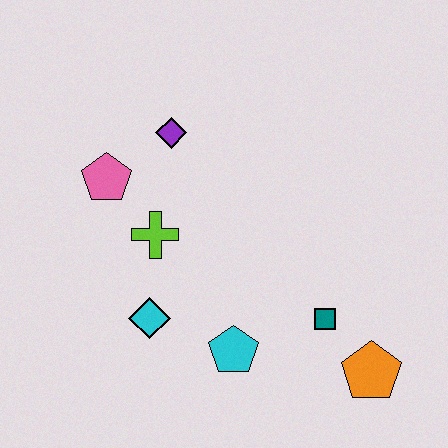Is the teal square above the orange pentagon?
Yes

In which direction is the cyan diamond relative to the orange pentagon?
The cyan diamond is to the left of the orange pentagon.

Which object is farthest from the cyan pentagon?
The purple diamond is farthest from the cyan pentagon.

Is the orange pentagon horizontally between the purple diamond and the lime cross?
No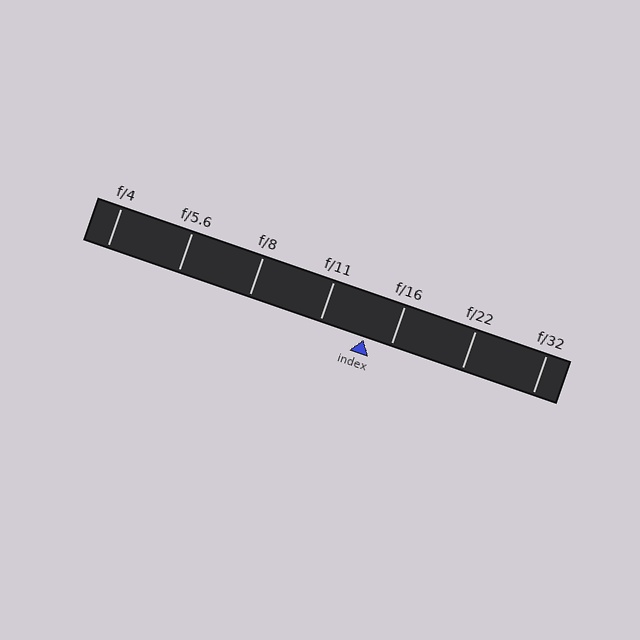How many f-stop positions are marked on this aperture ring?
There are 7 f-stop positions marked.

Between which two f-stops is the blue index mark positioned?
The index mark is between f/11 and f/16.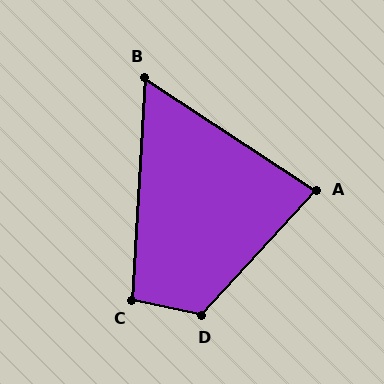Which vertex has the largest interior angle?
D, at approximately 120 degrees.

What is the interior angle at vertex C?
Approximately 99 degrees (obtuse).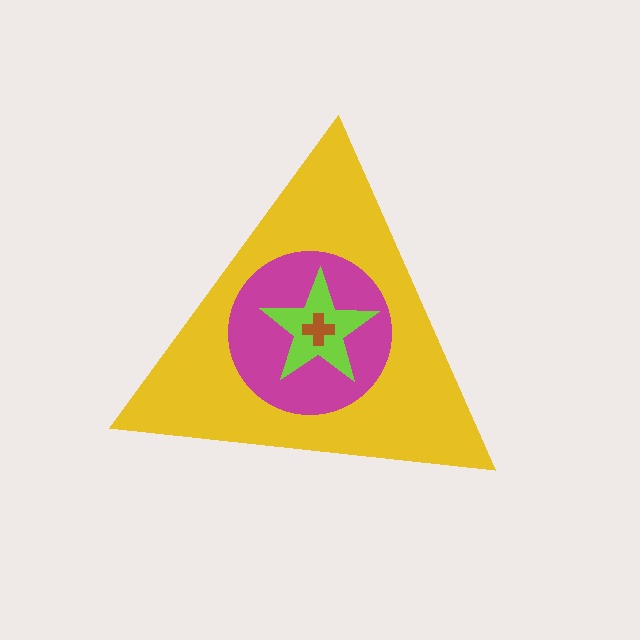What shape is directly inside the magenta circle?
The lime star.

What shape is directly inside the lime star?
The brown cross.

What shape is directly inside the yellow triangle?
The magenta circle.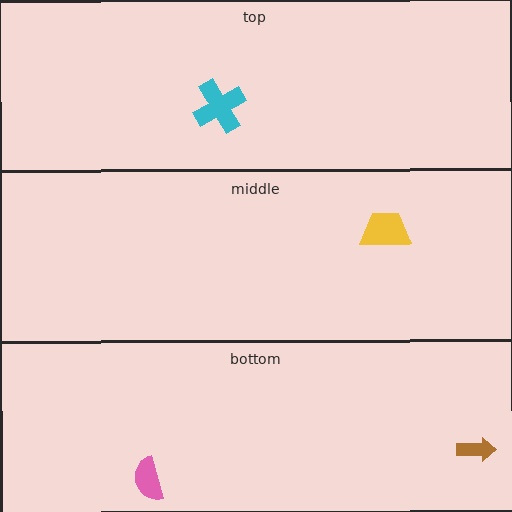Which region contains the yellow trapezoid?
The middle region.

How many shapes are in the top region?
1.